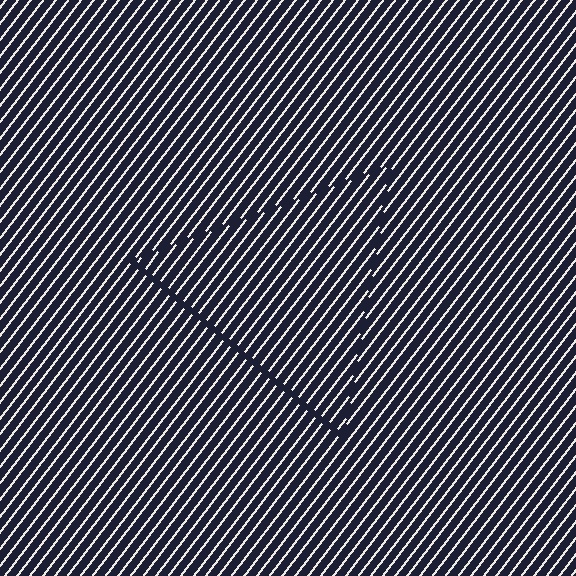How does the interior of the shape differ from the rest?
The interior of the shape contains the same grating, shifted by half a period — the contour is defined by the phase discontinuity where line-ends from the inner and outer gratings abut.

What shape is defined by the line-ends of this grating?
An illusory triangle. The interior of the shape contains the same grating, shifted by half a period — the contour is defined by the phase discontinuity where line-ends from the inner and outer gratings abut.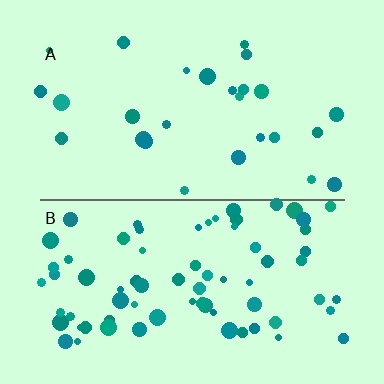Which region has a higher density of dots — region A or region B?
B (the bottom).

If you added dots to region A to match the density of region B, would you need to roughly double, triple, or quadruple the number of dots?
Approximately triple.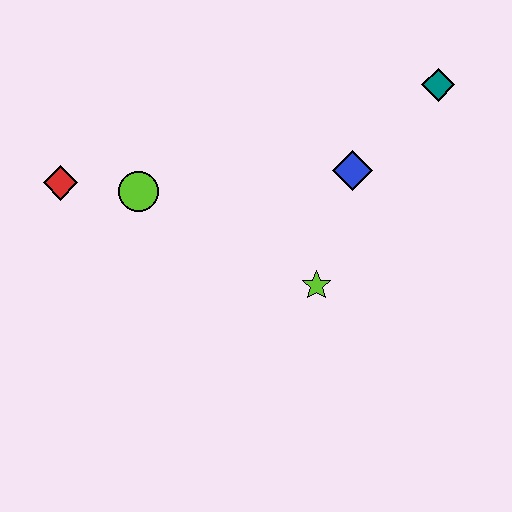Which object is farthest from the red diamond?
The teal diamond is farthest from the red diamond.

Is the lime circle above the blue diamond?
No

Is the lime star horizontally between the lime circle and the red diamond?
No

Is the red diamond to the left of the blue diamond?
Yes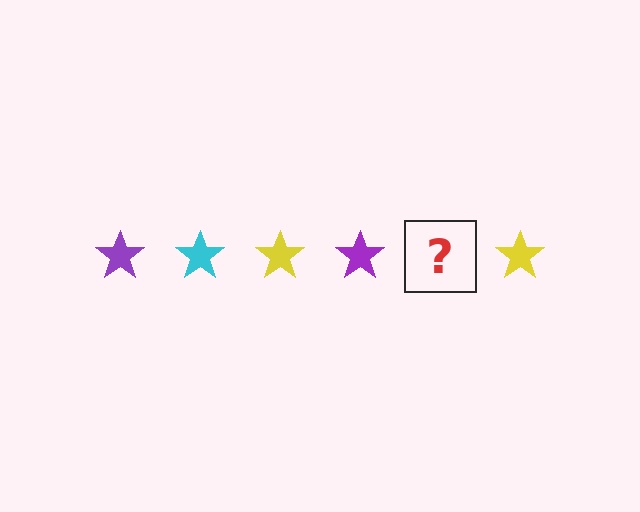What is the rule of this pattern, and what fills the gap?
The rule is that the pattern cycles through purple, cyan, yellow stars. The gap should be filled with a cyan star.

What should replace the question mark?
The question mark should be replaced with a cyan star.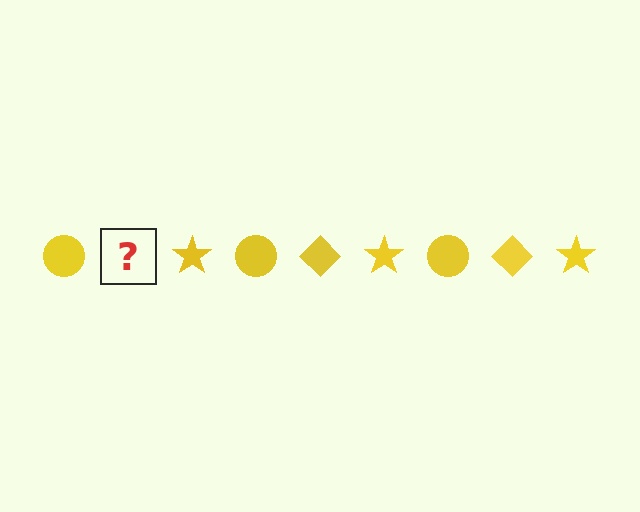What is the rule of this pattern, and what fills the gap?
The rule is that the pattern cycles through circle, diamond, star shapes in yellow. The gap should be filled with a yellow diamond.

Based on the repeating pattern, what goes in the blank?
The blank should be a yellow diamond.